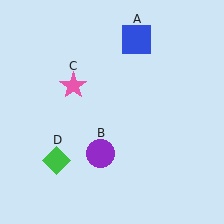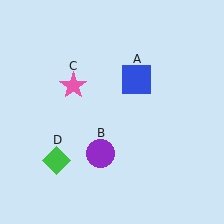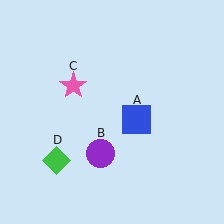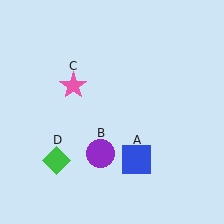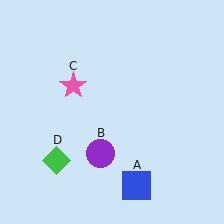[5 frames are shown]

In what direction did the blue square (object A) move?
The blue square (object A) moved down.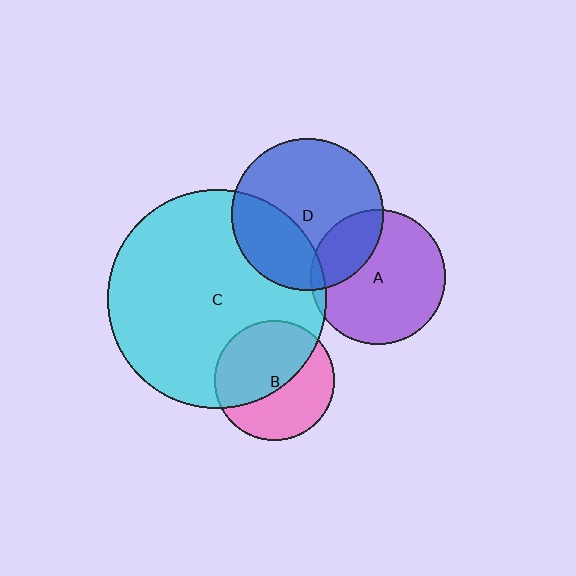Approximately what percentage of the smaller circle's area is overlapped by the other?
Approximately 55%.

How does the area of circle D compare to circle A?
Approximately 1.3 times.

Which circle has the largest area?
Circle C (cyan).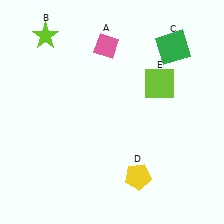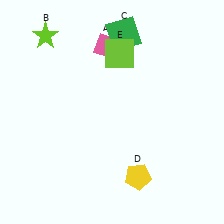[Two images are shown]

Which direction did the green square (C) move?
The green square (C) moved left.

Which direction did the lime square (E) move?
The lime square (E) moved left.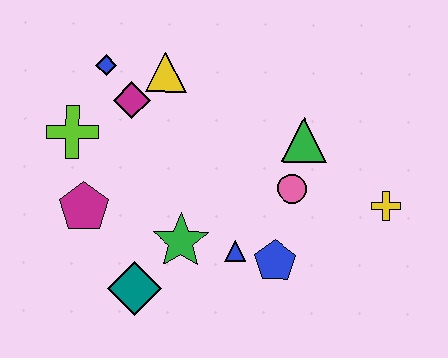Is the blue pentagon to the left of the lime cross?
No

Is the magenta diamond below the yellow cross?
No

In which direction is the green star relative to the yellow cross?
The green star is to the left of the yellow cross.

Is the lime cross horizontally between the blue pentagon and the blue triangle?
No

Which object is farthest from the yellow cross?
The lime cross is farthest from the yellow cross.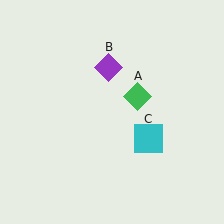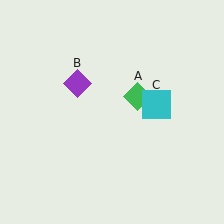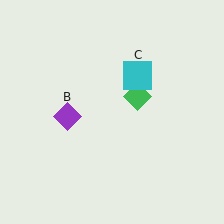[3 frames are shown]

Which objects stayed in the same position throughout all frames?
Green diamond (object A) remained stationary.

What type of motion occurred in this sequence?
The purple diamond (object B), cyan square (object C) rotated counterclockwise around the center of the scene.